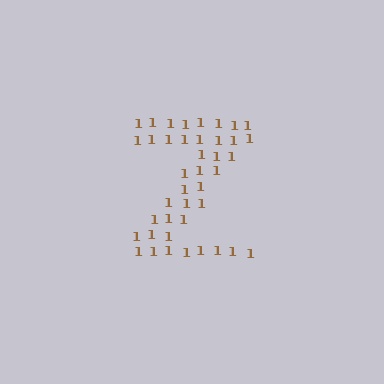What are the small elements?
The small elements are digit 1's.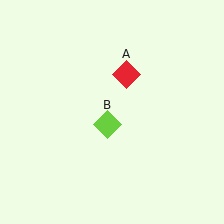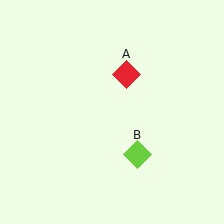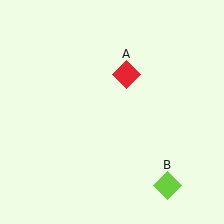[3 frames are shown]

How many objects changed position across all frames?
1 object changed position: lime diamond (object B).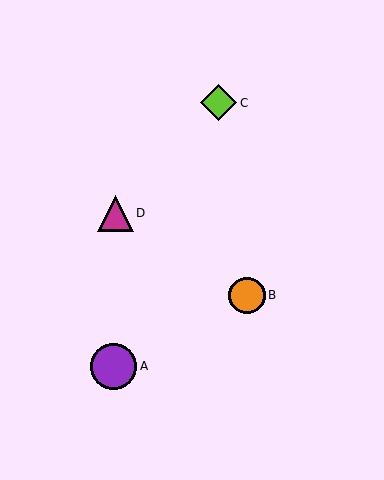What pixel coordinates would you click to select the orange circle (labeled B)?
Click at (247, 295) to select the orange circle B.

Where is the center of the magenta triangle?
The center of the magenta triangle is at (115, 213).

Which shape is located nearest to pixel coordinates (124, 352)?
The purple circle (labeled A) at (113, 366) is nearest to that location.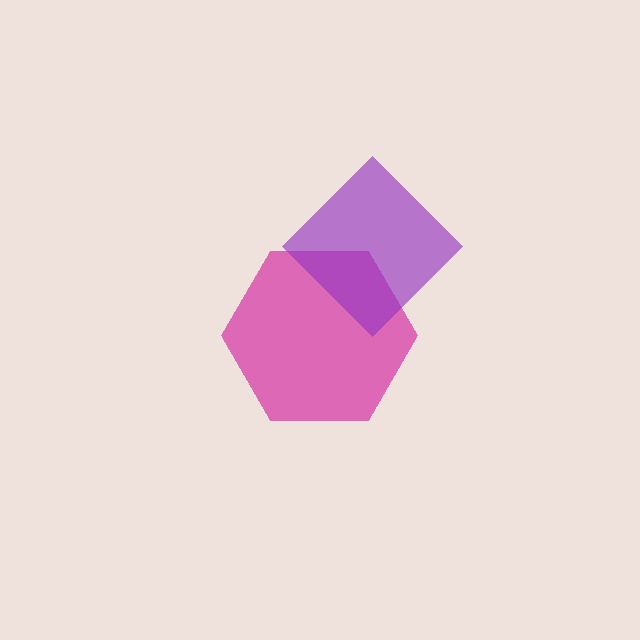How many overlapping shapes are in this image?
There are 2 overlapping shapes in the image.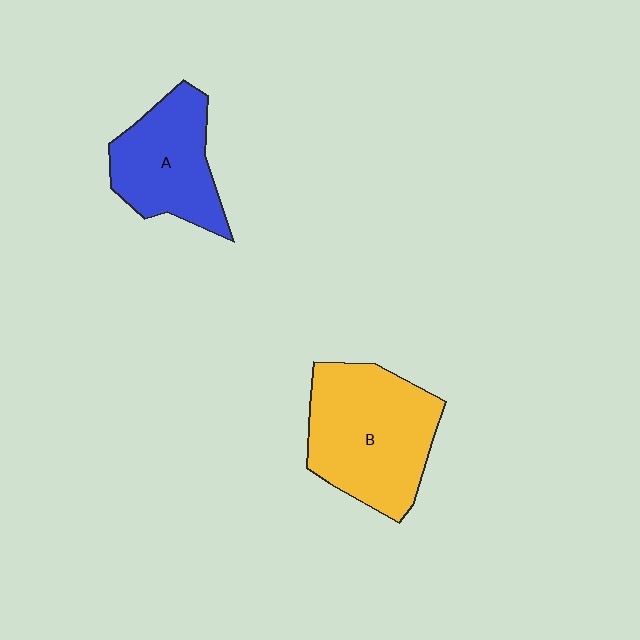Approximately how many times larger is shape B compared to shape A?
Approximately 1.4 times.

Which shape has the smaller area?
Shape A (blue).